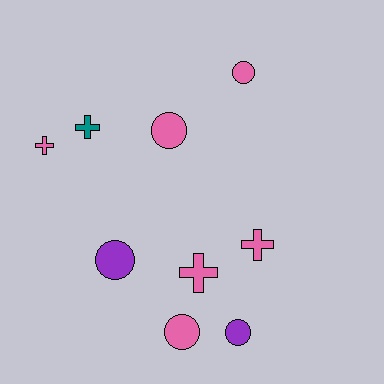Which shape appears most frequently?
Circle, with 5 objects.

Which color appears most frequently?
Pink, with 6 objects.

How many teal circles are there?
There are no teal circles.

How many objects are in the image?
There are 9 objects.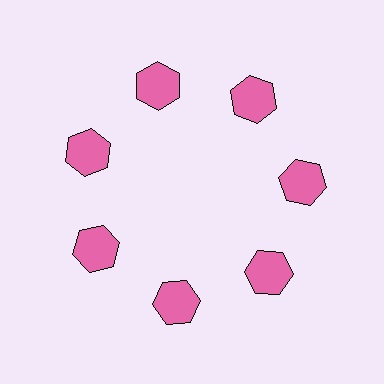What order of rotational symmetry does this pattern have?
This pattern has 7-fold rotational symmetry.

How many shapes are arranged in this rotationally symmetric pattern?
There are 7 shapes, arranged in 7 groups of 1.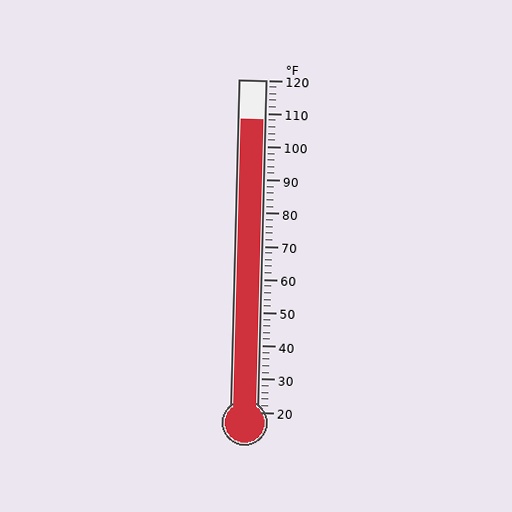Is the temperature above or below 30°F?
The temperature is above 30°F.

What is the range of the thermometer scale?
The thermometer scale ranges from 20°F to 120°F.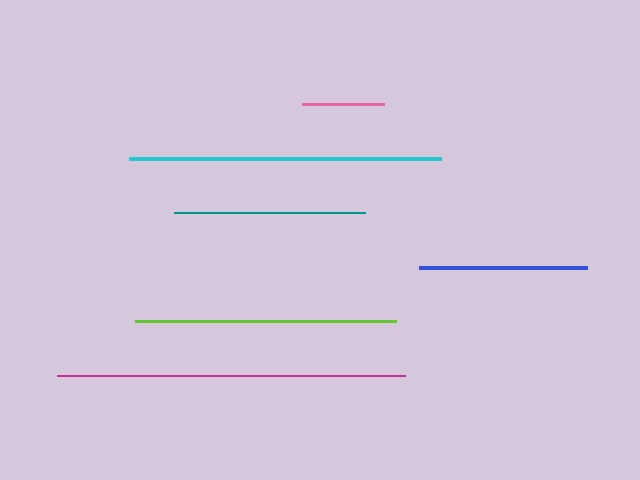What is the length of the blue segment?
The blue segment is approximately 168 pixels long.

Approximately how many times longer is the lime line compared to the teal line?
The lime line is approximately 1.4 times the length of the teal line.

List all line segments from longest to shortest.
From longest to shortest: magenta, cyan, lime, teal, blue, pink.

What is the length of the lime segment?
The lime segment is approximately 261 pixels long.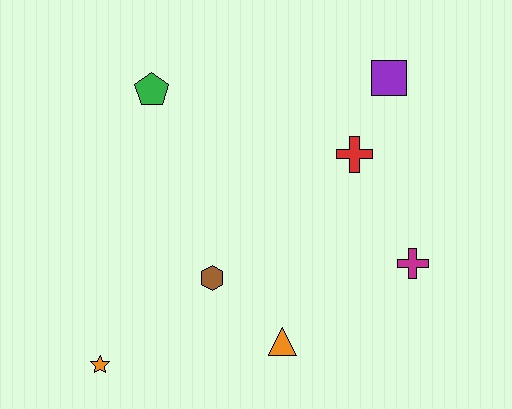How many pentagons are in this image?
There is 1 pentagon.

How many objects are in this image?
There are 7 objects.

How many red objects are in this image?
There is 1 red object.